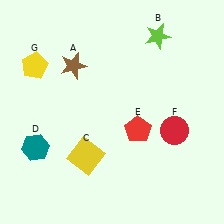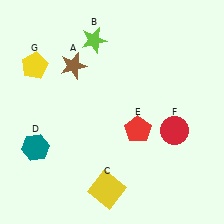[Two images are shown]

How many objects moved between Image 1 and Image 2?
2 objects moved between the two images.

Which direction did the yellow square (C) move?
The yellow square (C) moved down.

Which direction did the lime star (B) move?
The lime star (B) moved left.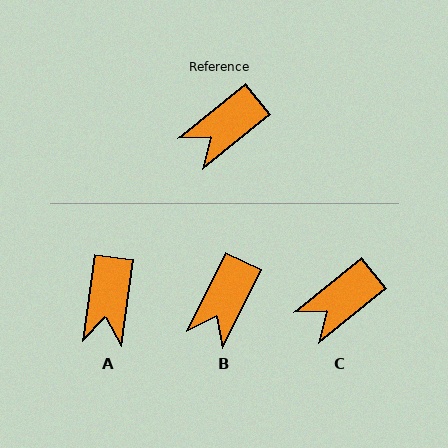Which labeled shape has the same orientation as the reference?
C.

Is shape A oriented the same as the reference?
No, it is off by about 43 degrees.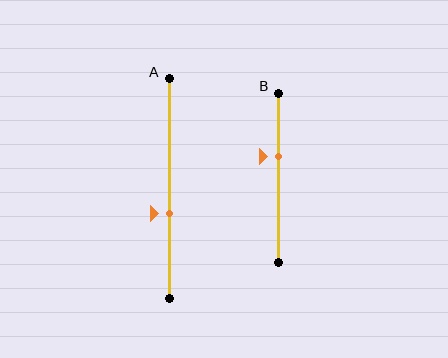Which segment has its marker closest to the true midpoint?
Segment A has its marker closest to the true midpoint.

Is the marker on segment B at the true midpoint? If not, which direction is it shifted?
No, the marker on segment B is shifted upward by about 13% of the segment length.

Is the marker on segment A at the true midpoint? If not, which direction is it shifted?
No, the marker on segment A is shifted downward by about 11% of the segment length.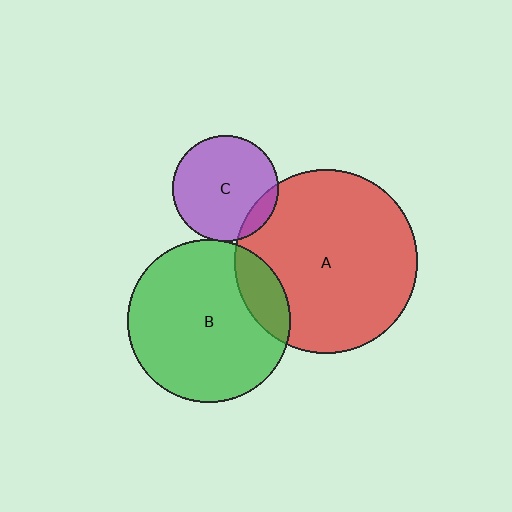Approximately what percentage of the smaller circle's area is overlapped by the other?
Approximately 10%.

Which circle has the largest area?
Circle A (red).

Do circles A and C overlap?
Yes.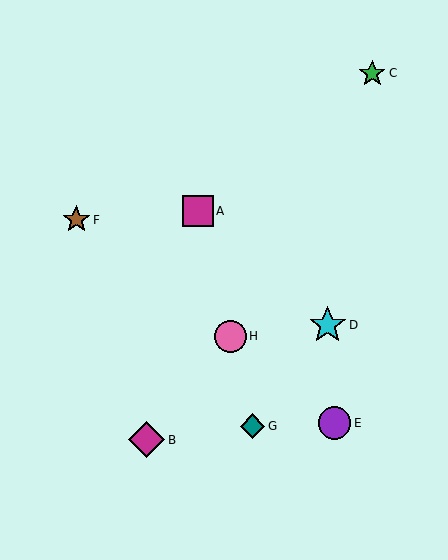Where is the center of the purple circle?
The center of the purple circle is at (334, 423).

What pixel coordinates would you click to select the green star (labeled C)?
Click at (372, 73) to select the green star C.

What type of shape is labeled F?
Shape F is a brown star.